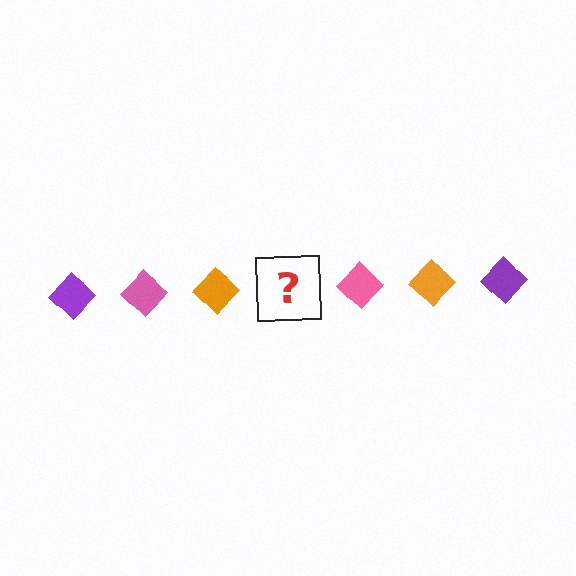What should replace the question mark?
The question mark should be replaced with a purple diamond.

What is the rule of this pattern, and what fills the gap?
The rule is that the pattern cycles through purple, pink, orange diamonds. The gap should be filled with a purple diamond.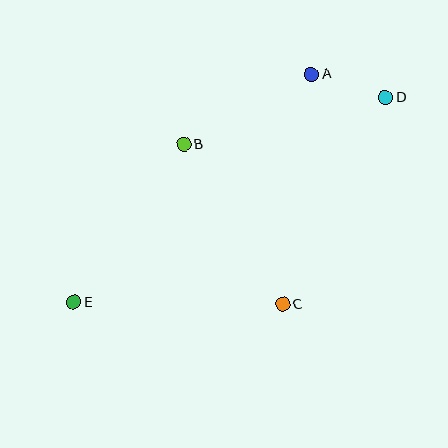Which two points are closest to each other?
Points A and D are closest to each other.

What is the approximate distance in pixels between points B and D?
The distance between B and D is approximately 207 pixels.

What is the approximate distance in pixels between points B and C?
The distance between B and C is approximately 188 pixels.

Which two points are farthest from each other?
Points D and E are farthest from each other.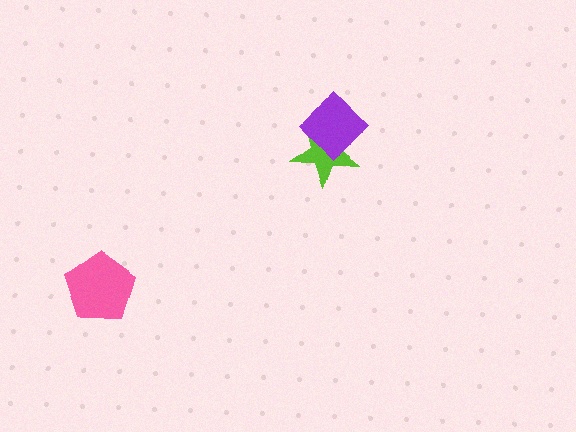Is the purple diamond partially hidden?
No, no other shape covers it.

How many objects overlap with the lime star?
1 object overlaps with the lime star.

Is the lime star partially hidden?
Yes, it is partially covered by another shape.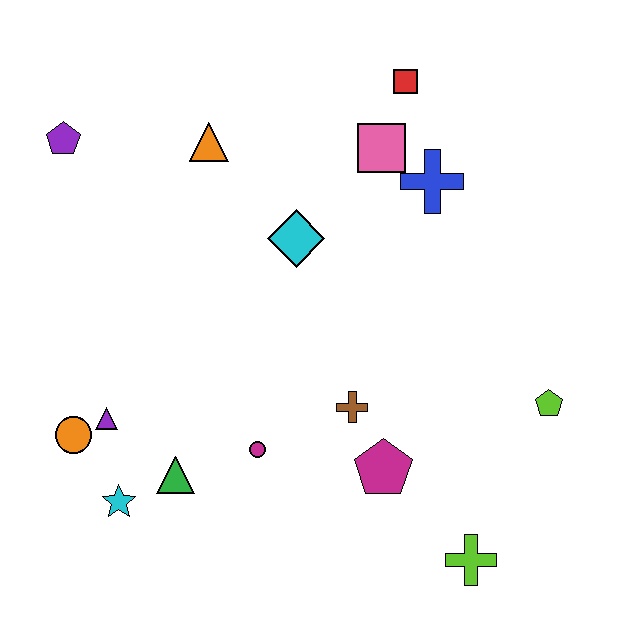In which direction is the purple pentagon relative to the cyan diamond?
The purple pentagon is to the left of the cyan diamond.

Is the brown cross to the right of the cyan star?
Yes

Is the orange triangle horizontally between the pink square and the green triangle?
Yes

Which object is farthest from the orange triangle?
The lime cross is farthest from the orange triangle.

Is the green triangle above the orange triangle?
No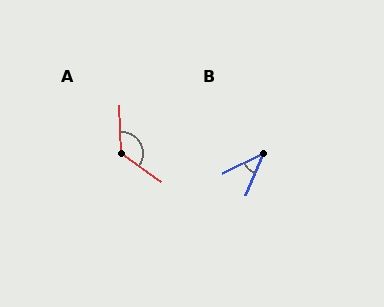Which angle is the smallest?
B, at approximately 41 degrees.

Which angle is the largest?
A, at approximately 127 degrees.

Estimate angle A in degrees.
Approximately 127 degrees.